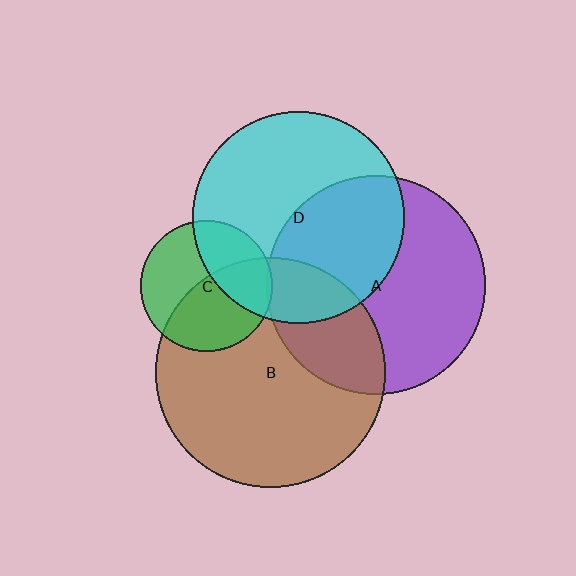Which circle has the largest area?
Circle B (brown).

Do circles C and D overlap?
Yes.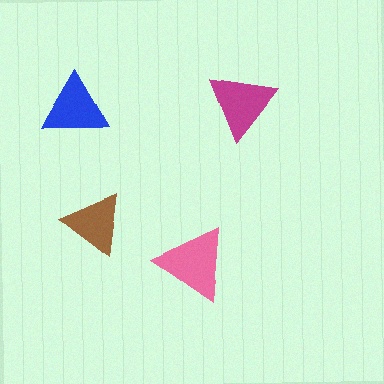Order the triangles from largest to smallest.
the pink one, the magenta one, the blue one, the brown one.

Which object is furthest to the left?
The blue triangle is leftmost.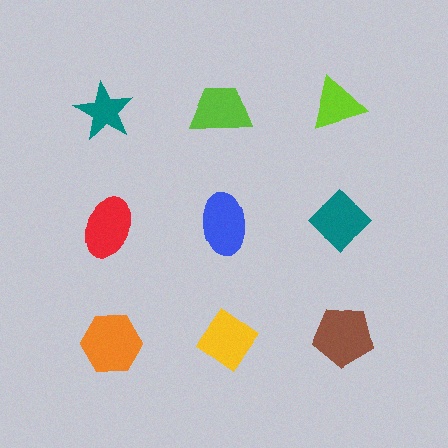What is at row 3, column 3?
A brown pentagon.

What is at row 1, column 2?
A lime trapezoid.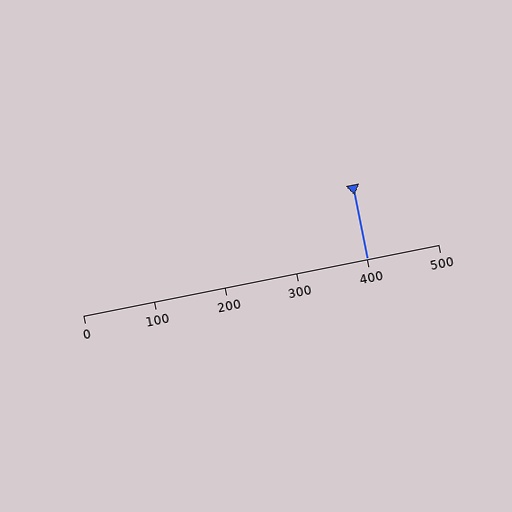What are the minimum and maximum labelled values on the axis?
The axis runs from 0 to 500.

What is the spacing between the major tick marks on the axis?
The major ticks are spaced 100 apart.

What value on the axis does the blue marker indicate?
The marker indicates approximately 400.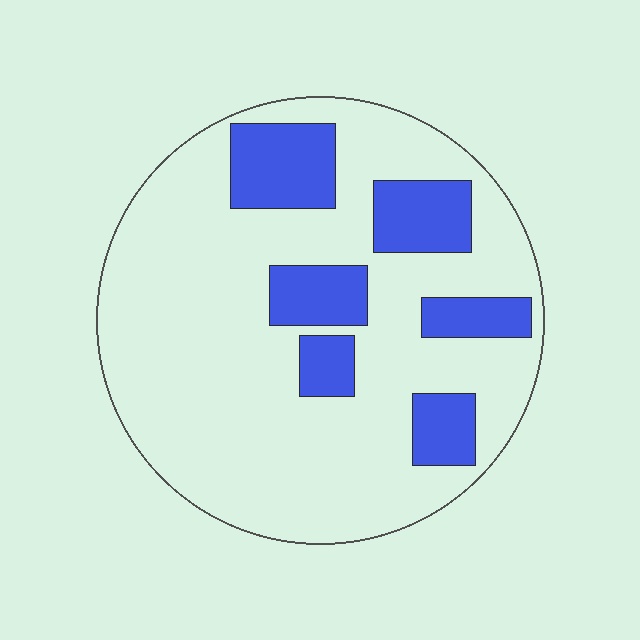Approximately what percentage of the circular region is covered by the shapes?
Approximately 20%.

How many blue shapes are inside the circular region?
6.